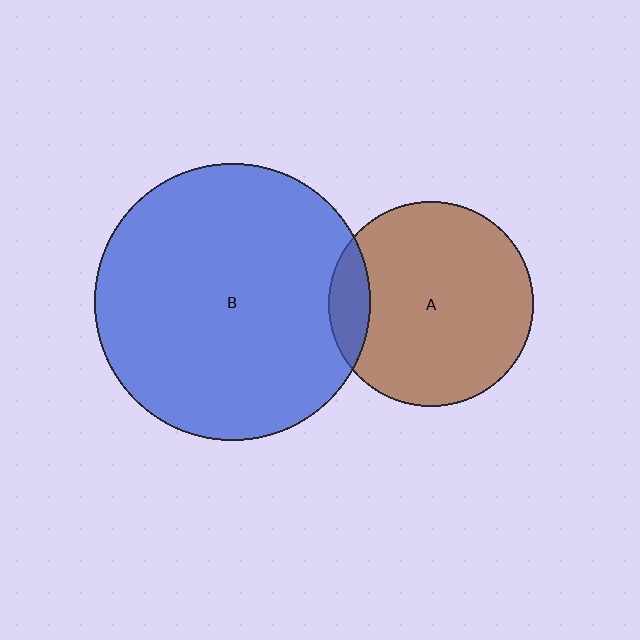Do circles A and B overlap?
Yes.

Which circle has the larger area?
Circle B (blue).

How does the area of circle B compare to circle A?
Approximately 1.8 times.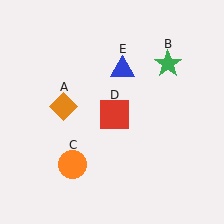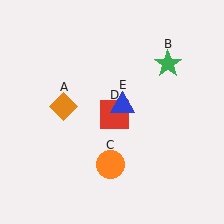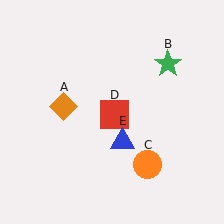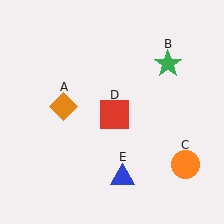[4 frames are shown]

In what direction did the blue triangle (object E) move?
The blue triangle (object E) moved down.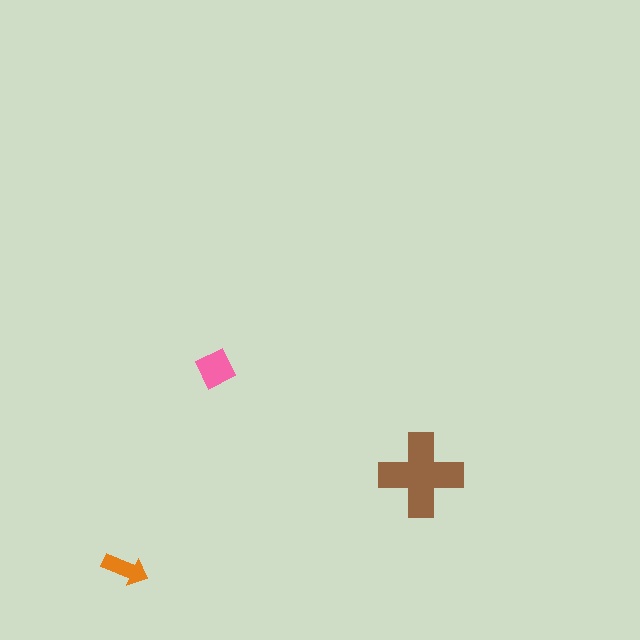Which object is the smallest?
The orange arrow.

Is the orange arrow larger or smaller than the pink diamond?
Smaller.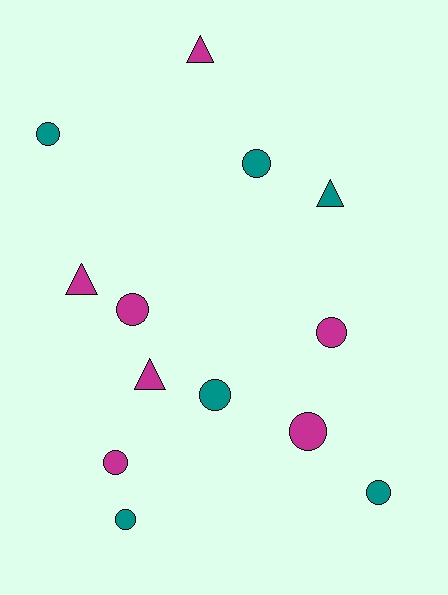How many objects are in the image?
There are 13 objects.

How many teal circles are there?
There are 5 teal circles.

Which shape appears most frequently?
Circle, with 9 objects.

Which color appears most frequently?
Magenta, with 7 objects.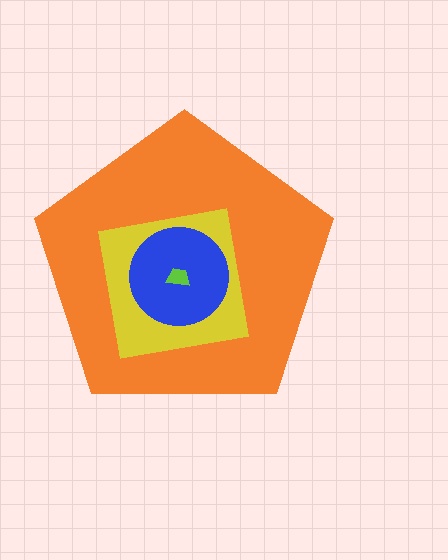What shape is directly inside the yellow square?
The blue circle.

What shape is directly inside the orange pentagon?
The yellow square.